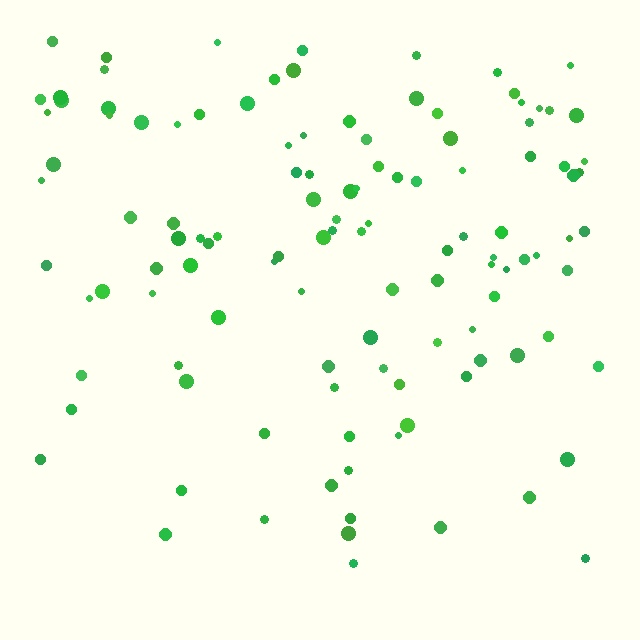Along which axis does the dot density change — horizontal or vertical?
Vertical.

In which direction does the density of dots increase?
From bottom to top, with the top side densest.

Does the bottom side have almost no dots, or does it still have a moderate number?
Still a moderate number, just noticeably fewer than the top.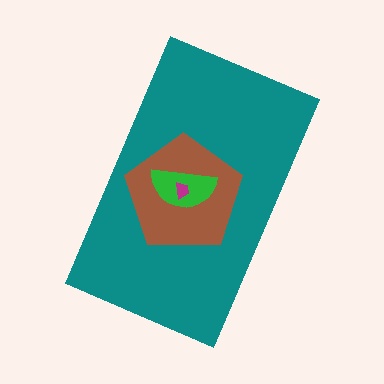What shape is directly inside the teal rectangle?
The brown pentagon.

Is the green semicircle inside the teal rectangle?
Yes.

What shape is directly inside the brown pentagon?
The green semicircle.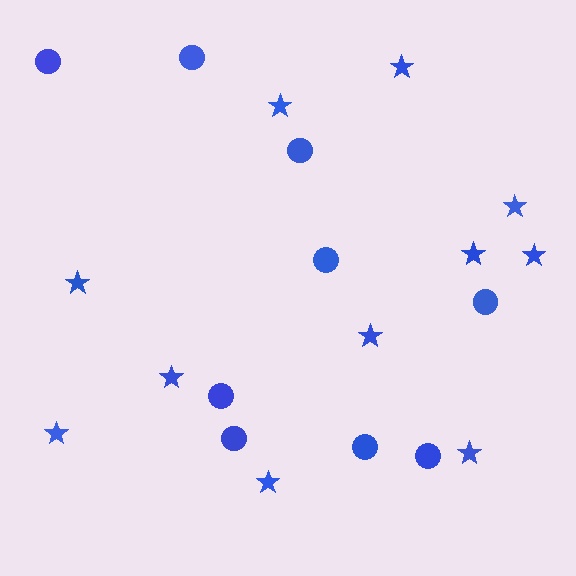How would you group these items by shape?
There are 2 groups: one group of stars (11) and one group of circles (9).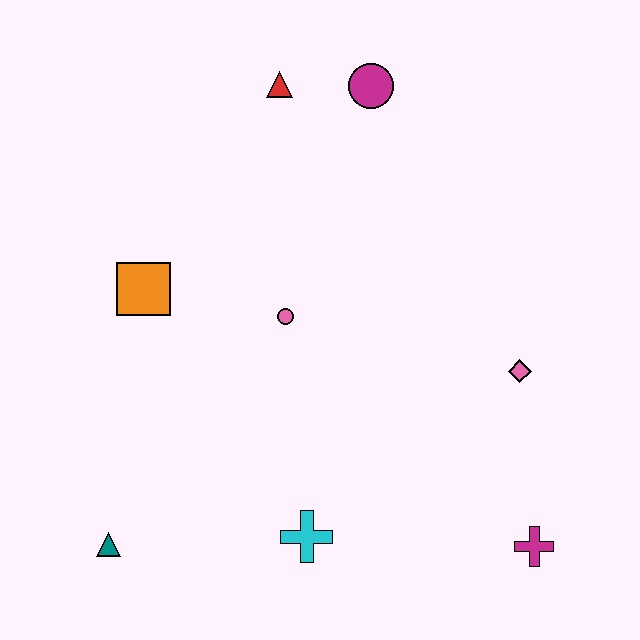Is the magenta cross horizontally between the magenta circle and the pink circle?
No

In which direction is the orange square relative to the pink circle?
The orange square is to the left of the pink circle.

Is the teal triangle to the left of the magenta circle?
Yes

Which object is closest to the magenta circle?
The red triangle is closest to the magenta circle.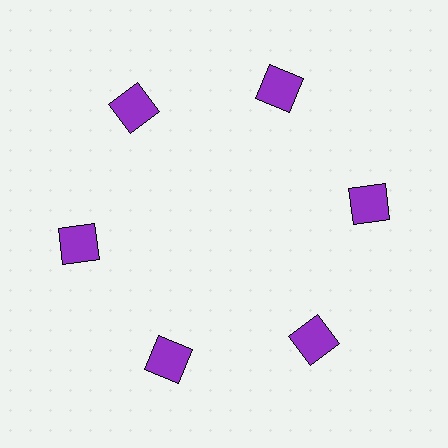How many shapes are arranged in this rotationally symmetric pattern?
There are 6 shapes, arranged in 6 groups of 1.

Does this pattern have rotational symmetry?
Yes, this pattern has 6-fold rotational symmetry. It looks the same after rotating 60 degrees around the center.